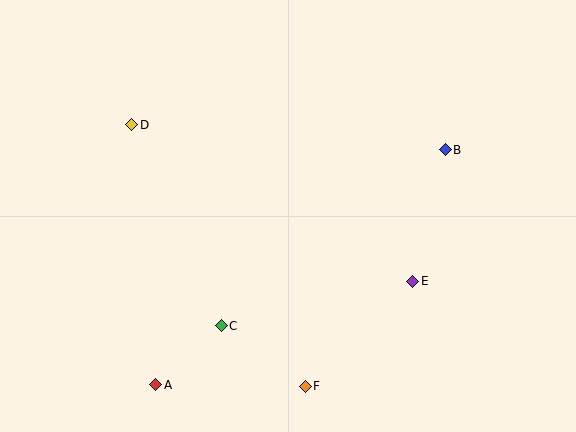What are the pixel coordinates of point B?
Point B is at (445, 150).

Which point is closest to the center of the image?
Point C at (221, 326) is closest to the center.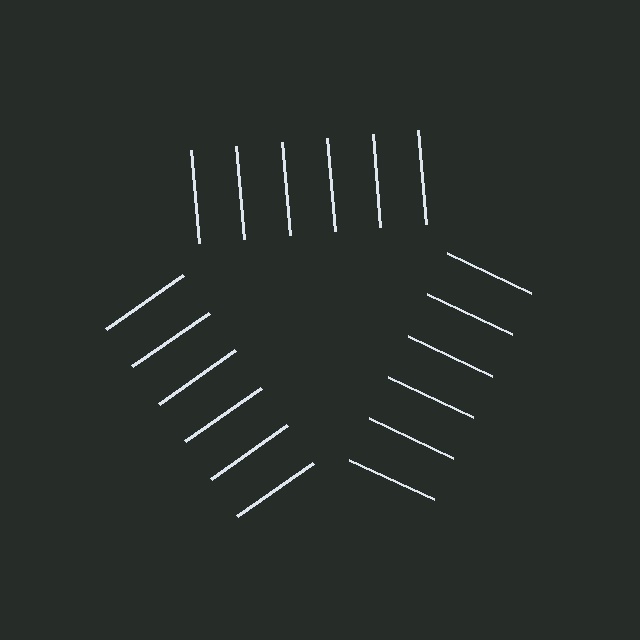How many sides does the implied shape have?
3 sides — the line-ends trace a triangle.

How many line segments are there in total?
18 — 6 along each of the 3 edges.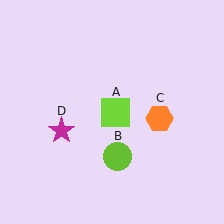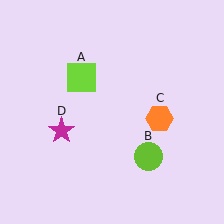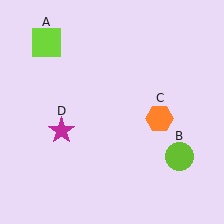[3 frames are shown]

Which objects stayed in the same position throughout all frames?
Orange hexagon (object C) and magenta star (object D) remained stationary.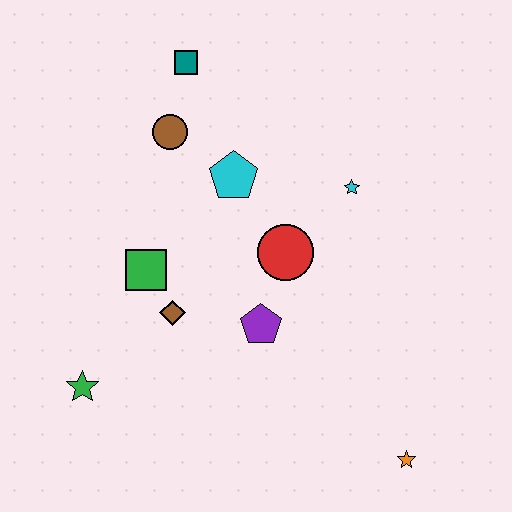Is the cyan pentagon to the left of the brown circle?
No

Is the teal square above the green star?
Yes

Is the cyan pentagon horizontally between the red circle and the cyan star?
No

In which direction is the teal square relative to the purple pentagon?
The teal square is above the purple pentagon.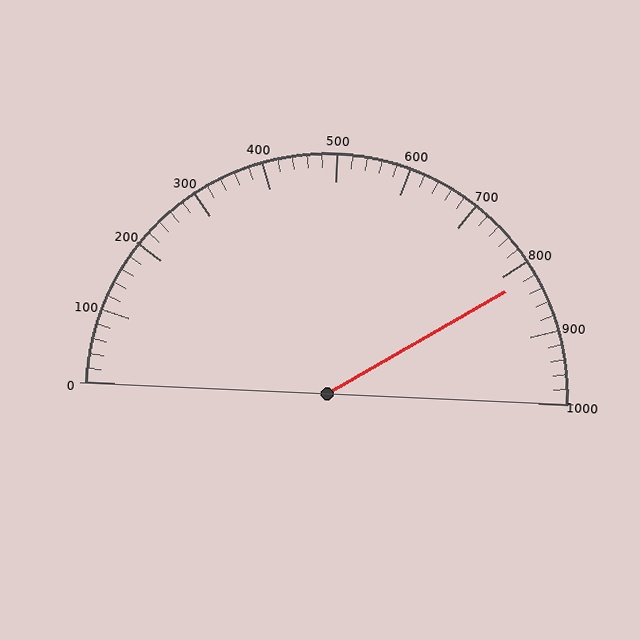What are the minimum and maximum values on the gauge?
The gauge ranges from 0 to 1000.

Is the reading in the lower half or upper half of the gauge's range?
The reading is in the upper half of the range (0 to 1000).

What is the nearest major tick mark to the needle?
The nearest major tick mark is 800.